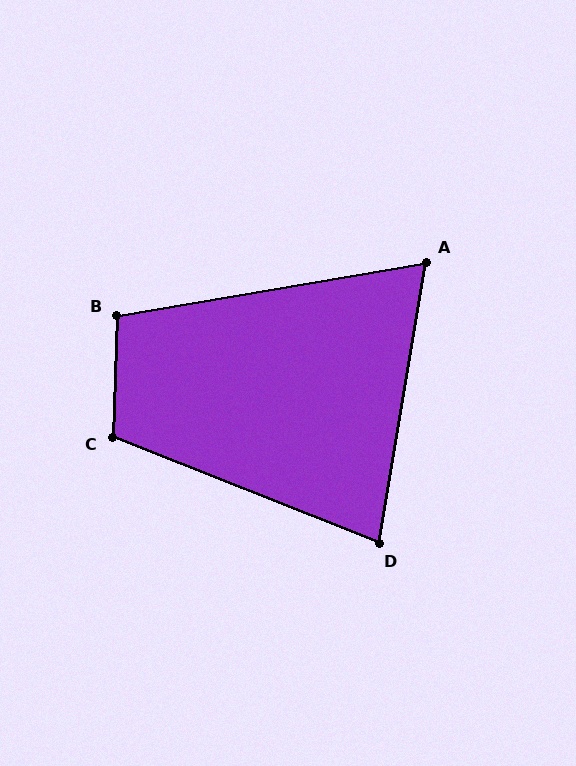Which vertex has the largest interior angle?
C, at approximately 109 degrees.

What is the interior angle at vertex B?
Approximately 102 degrees (obtuse).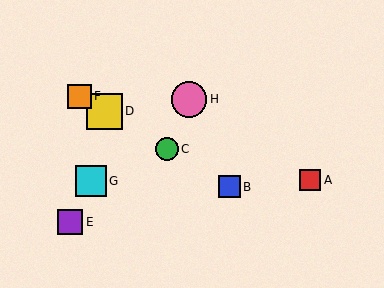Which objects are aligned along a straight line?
Objects B, C, D, F are aligned along a straight line.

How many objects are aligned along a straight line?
4 objects (B, C, D, F) are aligned along a straight line.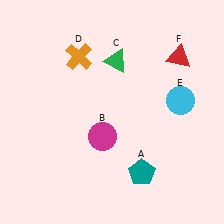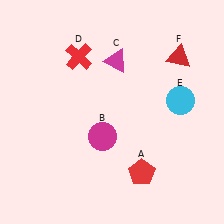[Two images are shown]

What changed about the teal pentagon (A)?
In Image 1, A is teal. In Image 2, it changed to red.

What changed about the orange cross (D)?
In Image 1, D is orange. In Image 2, it changed to red.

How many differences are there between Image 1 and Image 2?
There are 3 differences between the two images.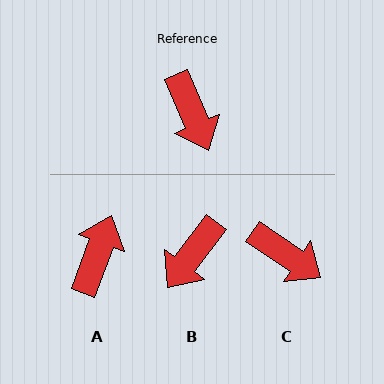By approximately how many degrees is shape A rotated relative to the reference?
Approximately 137 degrees counter-clockwise.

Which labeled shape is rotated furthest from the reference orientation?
A, about 137 degrees away.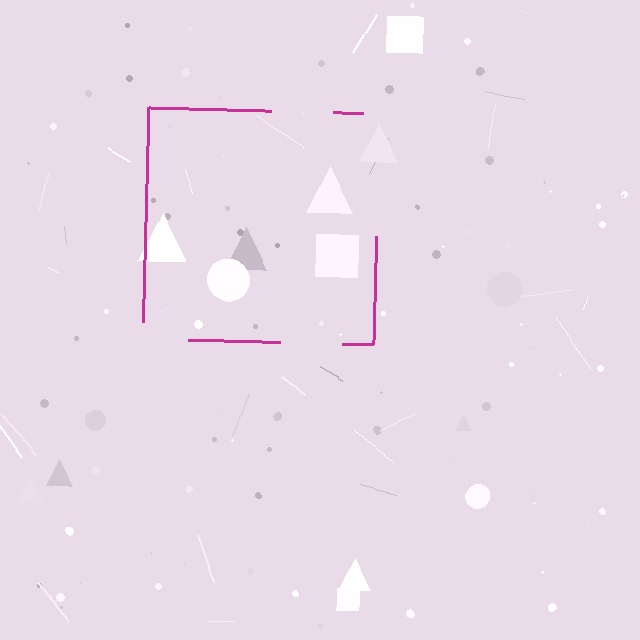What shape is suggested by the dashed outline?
The dashed outline suggests a square.